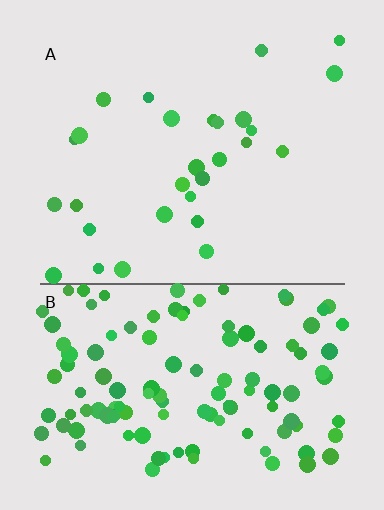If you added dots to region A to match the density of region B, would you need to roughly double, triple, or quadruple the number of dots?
Approximately quadruple.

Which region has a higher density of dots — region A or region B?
B (the bottom).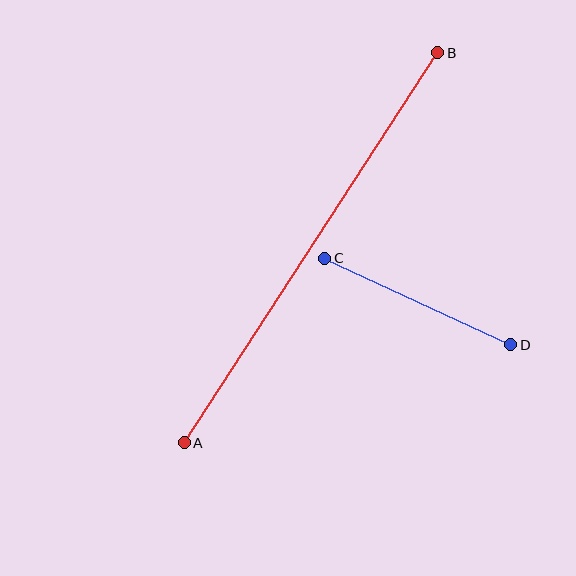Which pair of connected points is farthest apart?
Points A and B are farthest apart.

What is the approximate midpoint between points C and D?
The midpoint is at approximately (418, 301) pixels.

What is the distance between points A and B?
The distance is approximately 465 pixels.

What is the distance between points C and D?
The distance is approximately 205 pixels.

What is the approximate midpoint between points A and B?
The midpoint is at approximately (311, 248) pixels.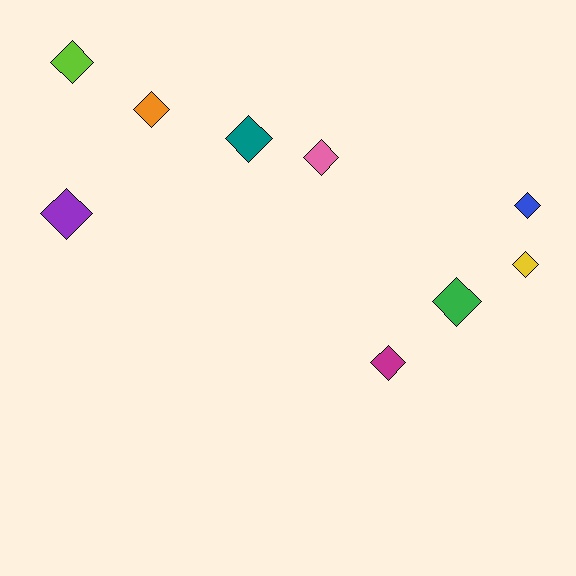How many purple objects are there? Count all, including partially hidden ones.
There is 1 purple object.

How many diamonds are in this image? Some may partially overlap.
There are 9 diamonds.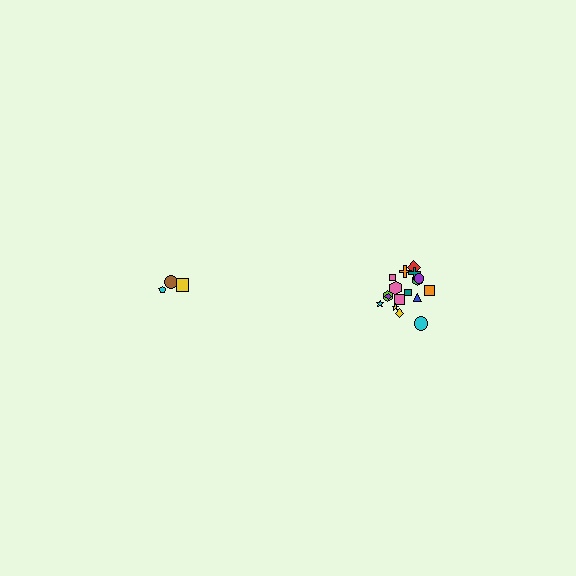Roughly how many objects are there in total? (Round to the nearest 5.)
Roughly 20 objects in total.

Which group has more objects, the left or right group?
The right group.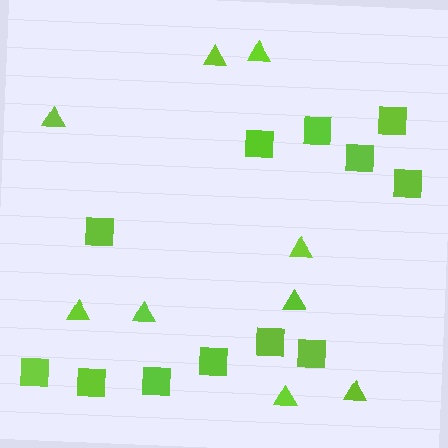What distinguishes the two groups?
There are 2 groups: one group of squares (12) and one group of triangles (9).